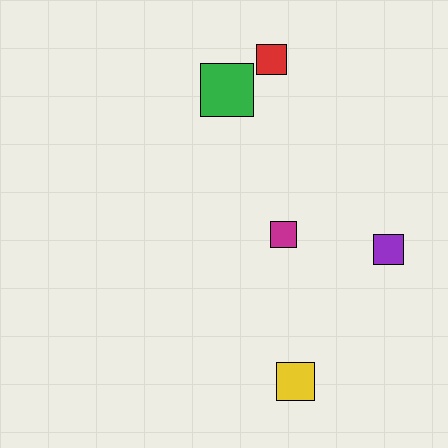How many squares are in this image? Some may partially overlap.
There are 5 squares.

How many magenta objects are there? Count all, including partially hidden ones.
There is 1 magenta object.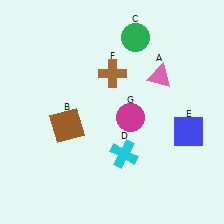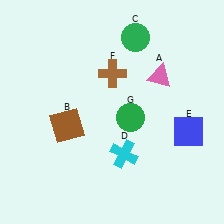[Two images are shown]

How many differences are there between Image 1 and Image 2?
There is 1 difference between the two images.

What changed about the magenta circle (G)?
In Image 1, G is magenta. In Image 2, it changed to green.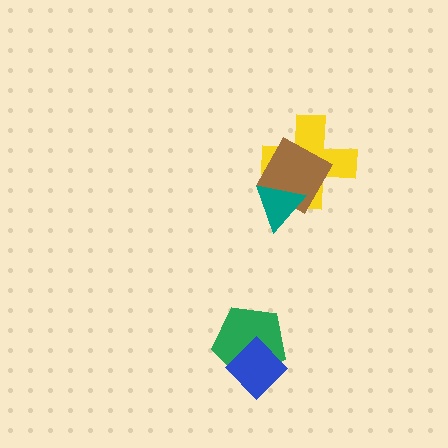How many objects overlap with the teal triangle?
2 objects overlap with the teal triangle.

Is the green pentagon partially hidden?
Yes, it is partially covered by another shape.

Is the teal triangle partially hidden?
No, no other shape covers it.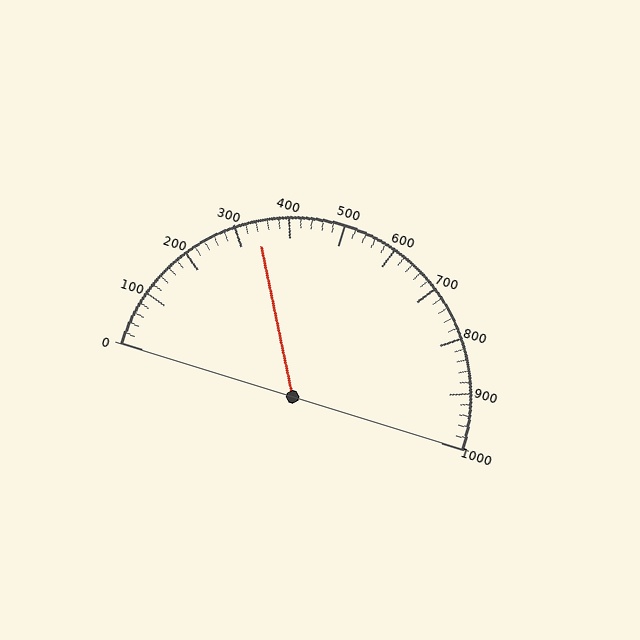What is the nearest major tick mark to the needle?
The nearest major tick mark is 300.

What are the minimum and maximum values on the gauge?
The gauge ranges from 0 to 1000.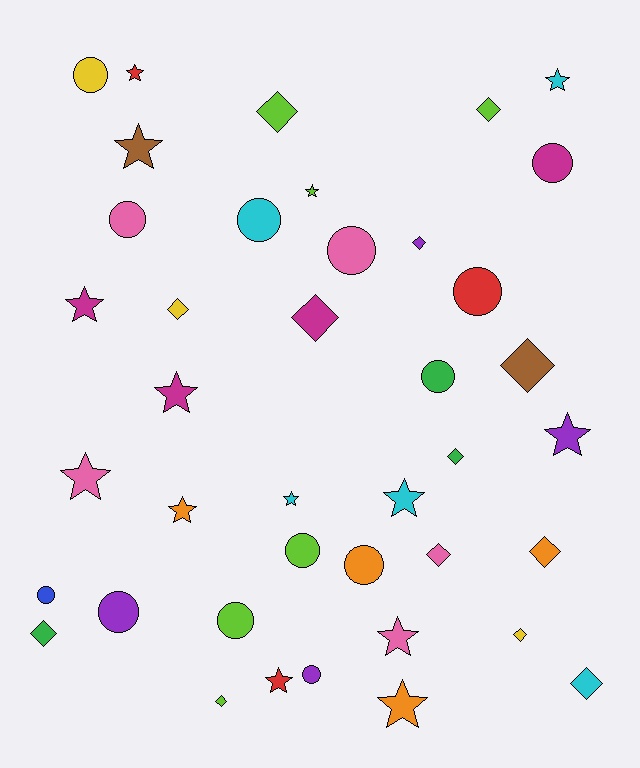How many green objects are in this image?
There are 3 green objects.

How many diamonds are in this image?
There are 13 diamonds.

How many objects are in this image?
There are 40 objects.